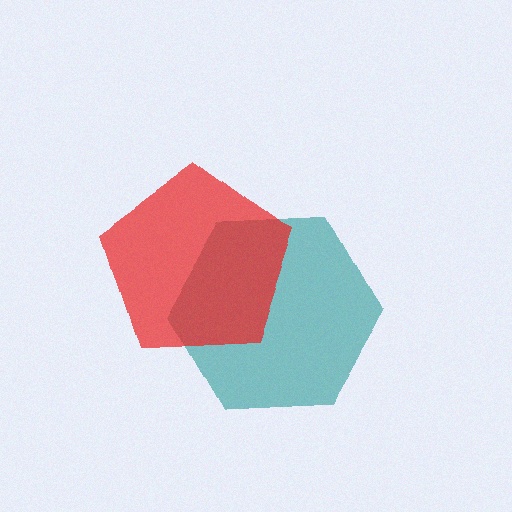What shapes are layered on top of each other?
The layered shapes are: a teal hexagon, a red pentagon.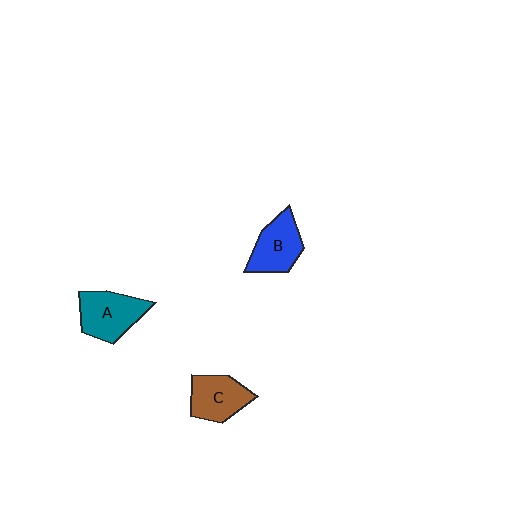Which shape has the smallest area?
Shape C (brown).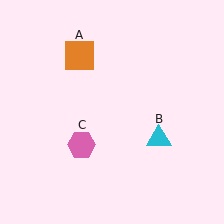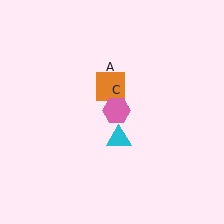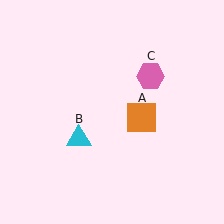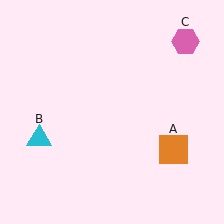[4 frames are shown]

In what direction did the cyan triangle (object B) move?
The cyan triangle (object B) moved left.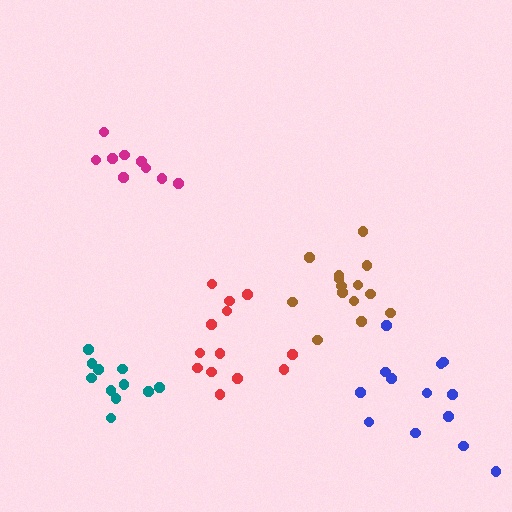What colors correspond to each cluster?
The clusters are colored: teal, red, blue, brown, magenta.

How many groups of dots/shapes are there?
There are 5 groups.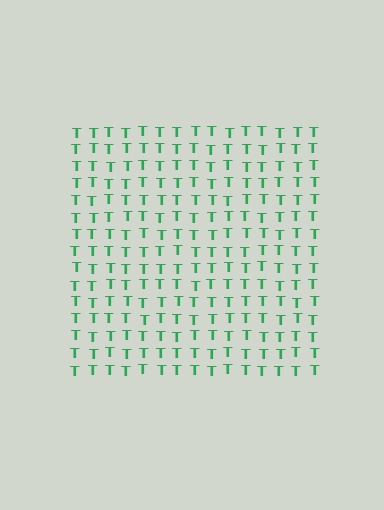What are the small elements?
The small elements are letter T's.